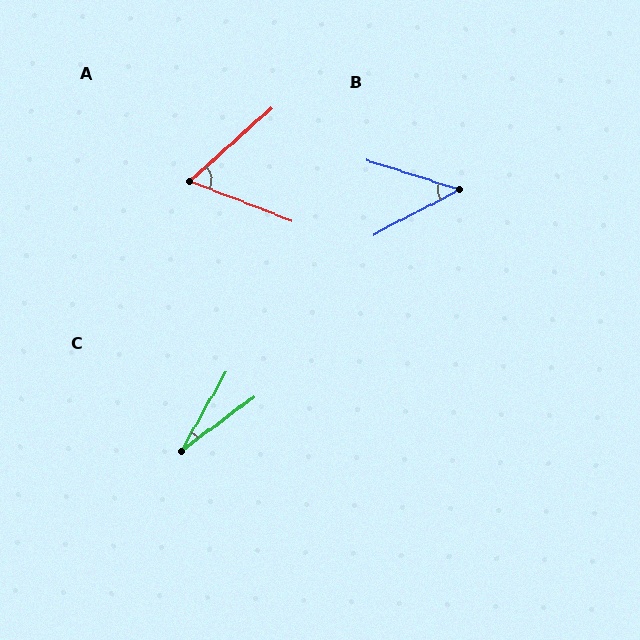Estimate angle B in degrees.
Approximately 45 degrees.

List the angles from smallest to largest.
C (24°), B (45°), A (63°).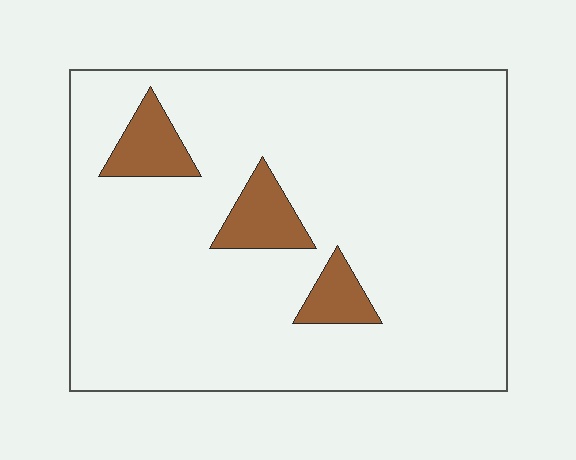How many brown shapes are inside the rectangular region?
3.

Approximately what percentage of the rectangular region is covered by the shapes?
Approximately 10%.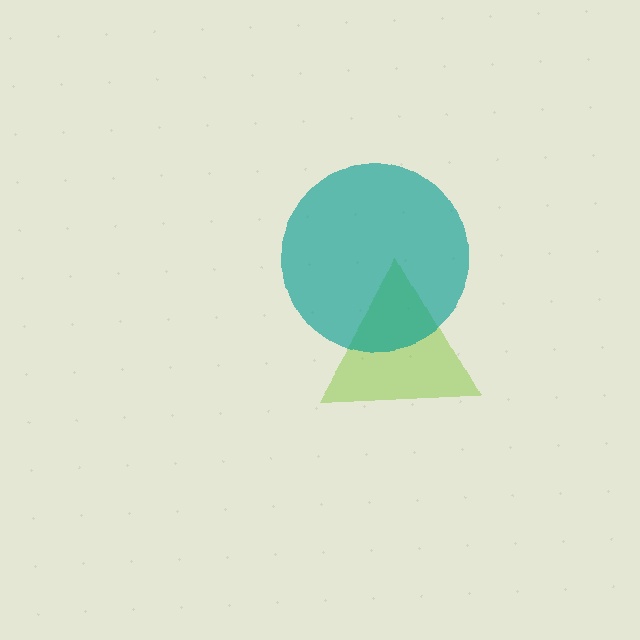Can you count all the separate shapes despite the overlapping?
Yes, there are 2 separate shapes.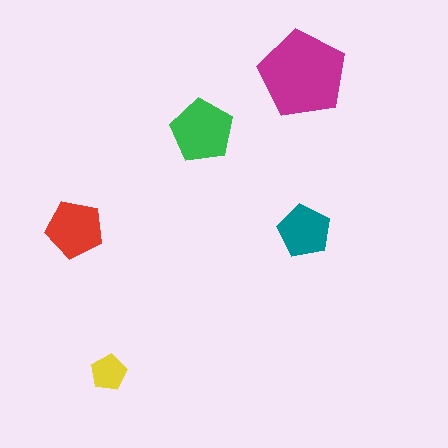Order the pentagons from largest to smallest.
the magenta one, the green one, the red one, the teal one, the yellow one.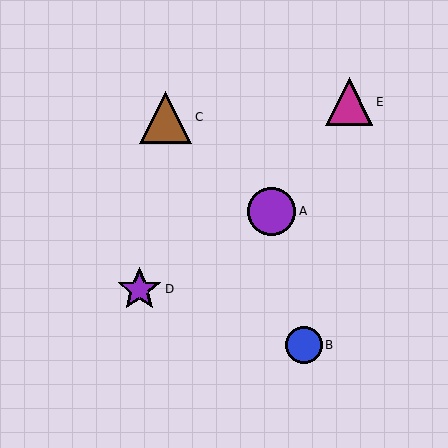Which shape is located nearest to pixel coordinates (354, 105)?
The magenta triangle (labeled E) at (349, 102) is nearest to that location.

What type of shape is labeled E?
Shape E is a magenta triangle.